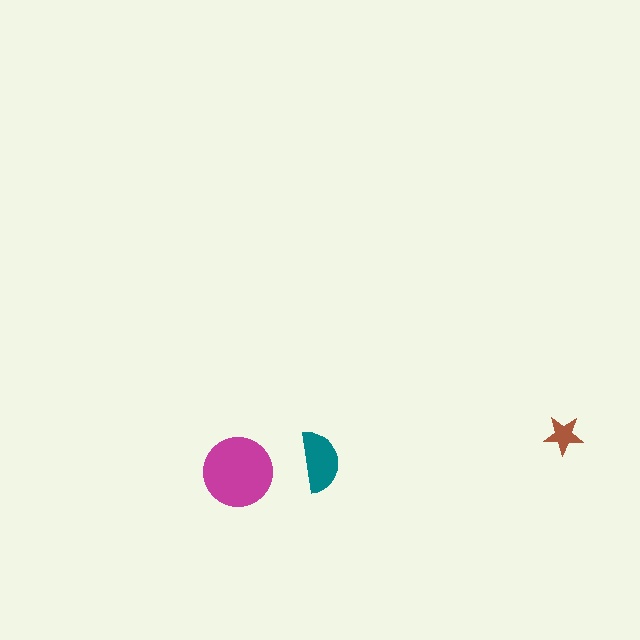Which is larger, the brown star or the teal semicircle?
The teal semicircle.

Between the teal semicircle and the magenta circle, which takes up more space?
The magenta circle.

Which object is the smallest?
The brown star.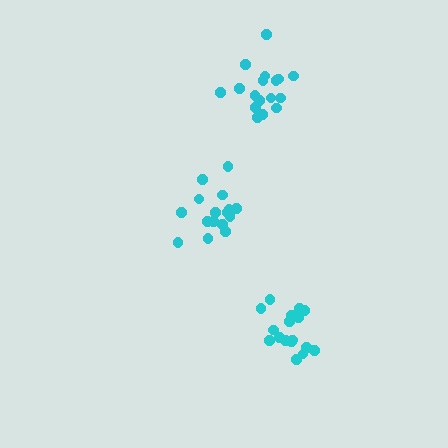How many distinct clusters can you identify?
There are 3 distinct clusters.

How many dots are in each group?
Group 1: 16 dots, Group 2: 18 dots, Group 3: 17 dots (51 total).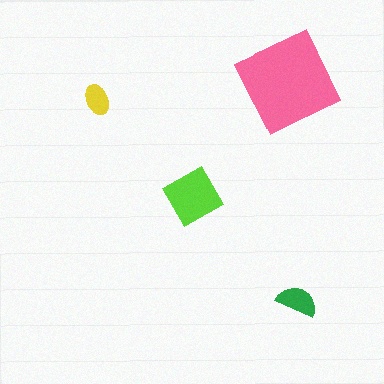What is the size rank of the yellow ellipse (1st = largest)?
4th.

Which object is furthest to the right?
The green semicircle is rightmost.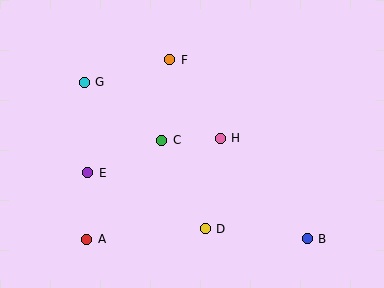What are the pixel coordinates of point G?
Point G is at (84, 82).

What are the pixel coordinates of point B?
Point B is at (307, 239).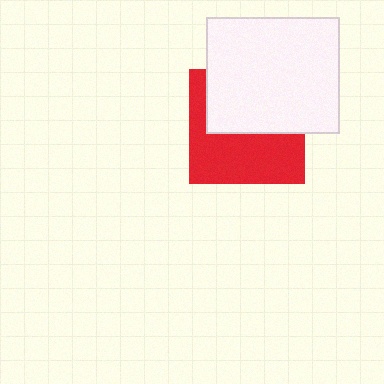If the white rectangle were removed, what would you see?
You would see the complete red square.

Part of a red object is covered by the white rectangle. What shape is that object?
It is a square.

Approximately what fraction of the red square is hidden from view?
Roughly 48% of the red square is hidden behind the white rectangle.